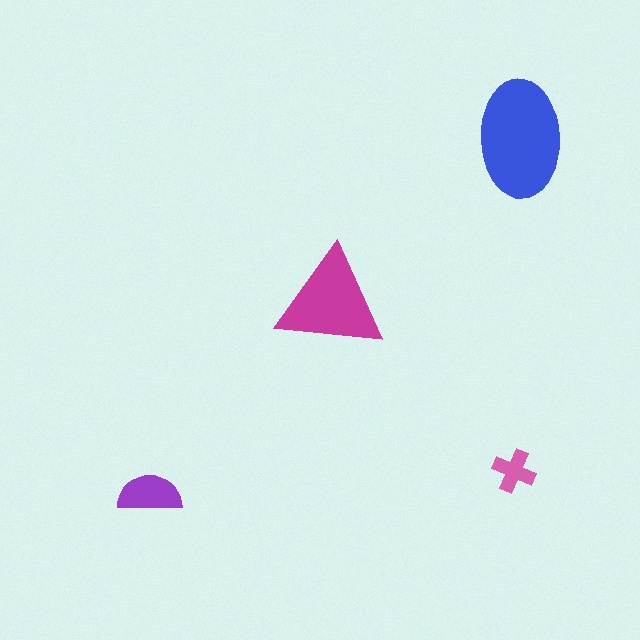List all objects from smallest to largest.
The pink cross, the purple semicircle, the magenta triangle, the blue ellipse.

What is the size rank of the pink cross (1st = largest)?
4th.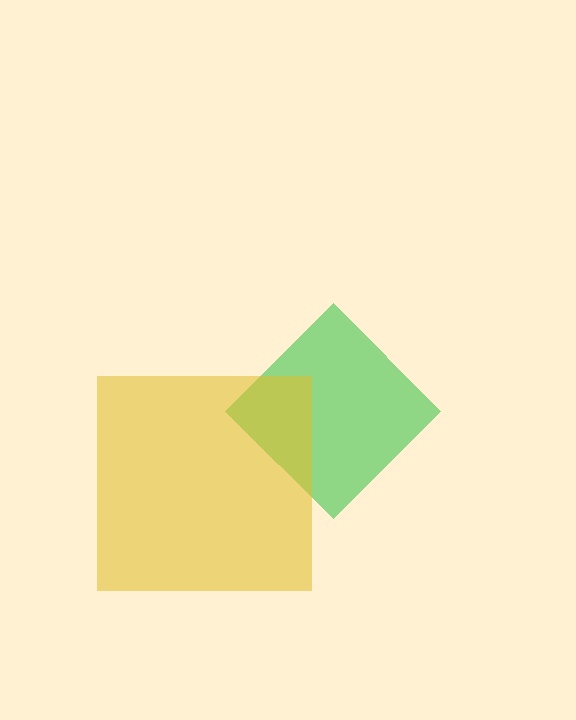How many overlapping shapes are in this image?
There are 2 overlapping shapes in the image.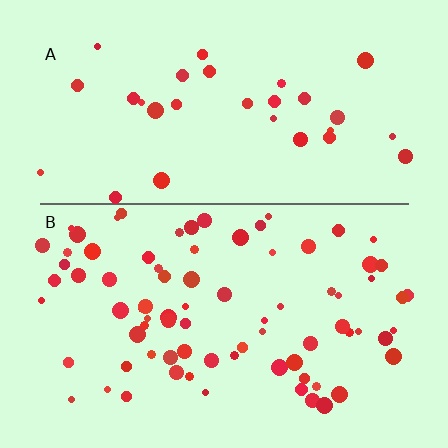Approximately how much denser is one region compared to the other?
Approximately 2.6× — region B over region A.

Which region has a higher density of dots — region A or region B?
B (the bottom).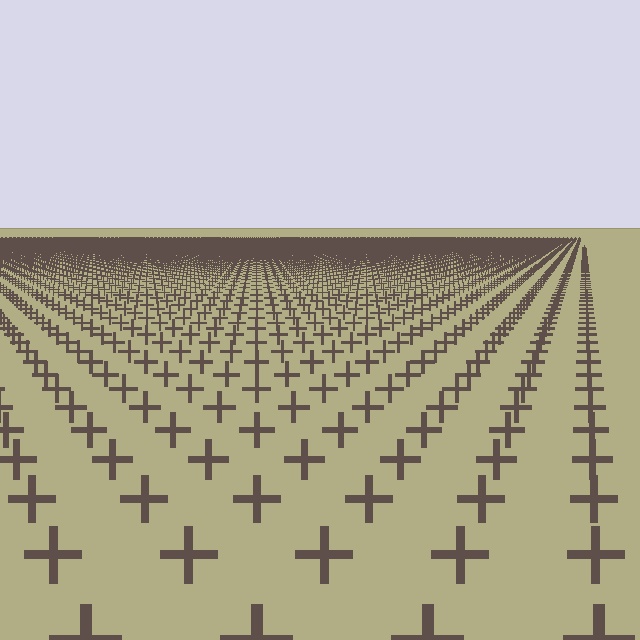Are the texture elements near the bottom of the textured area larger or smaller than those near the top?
Larger. Near the bottom, elements are closer to the viewer and appear at a bigger on-screen size.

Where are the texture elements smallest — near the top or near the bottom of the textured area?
Near the top.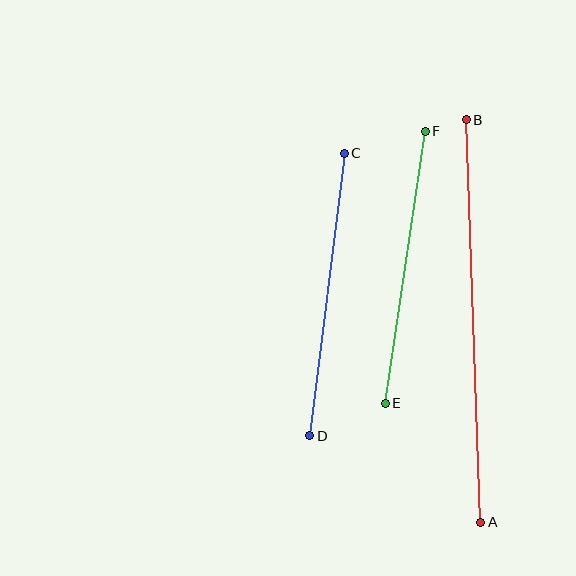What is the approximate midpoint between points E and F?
The midpoint is at approximately (405, 267) pixels.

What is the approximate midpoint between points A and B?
The midpoint is at approximately (473, 321) pixels.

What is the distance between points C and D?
The distance is approximately 285 pixels.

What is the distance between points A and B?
The distance is approximately 403 pixels.